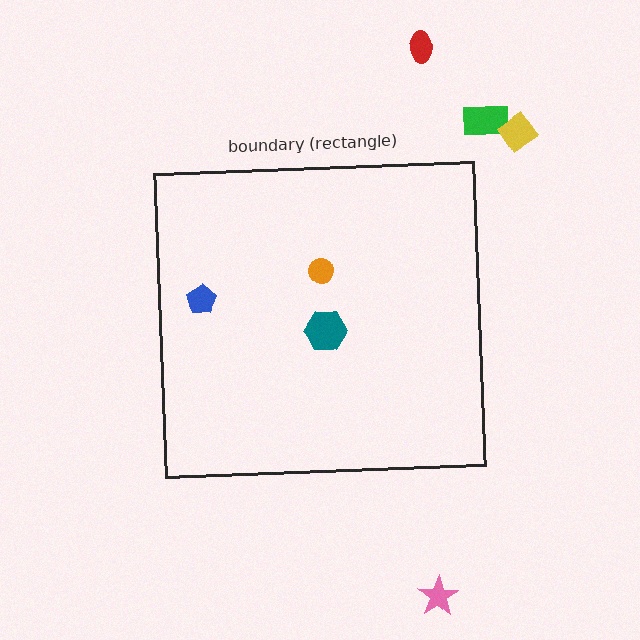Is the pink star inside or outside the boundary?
Outside.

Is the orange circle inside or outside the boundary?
Inside.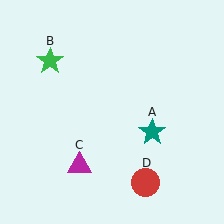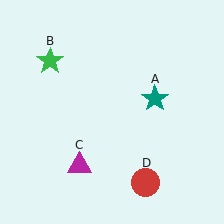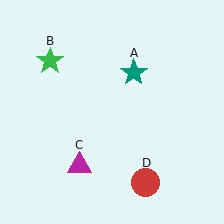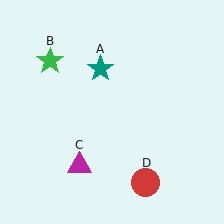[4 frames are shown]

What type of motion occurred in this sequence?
The teal star (object A) rotated counterclockwise around the center of the scene.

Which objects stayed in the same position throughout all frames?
Green star (object B) and magenta triangle (object C) and red circle (object D) remained stationary.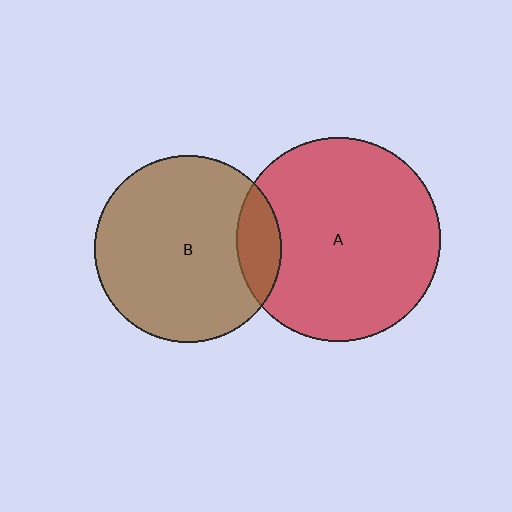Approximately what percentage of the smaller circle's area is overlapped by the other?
Approximately 15%.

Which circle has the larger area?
Circle A (red).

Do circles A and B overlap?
Yes.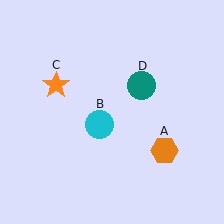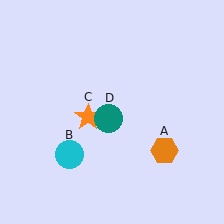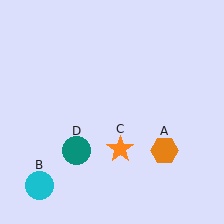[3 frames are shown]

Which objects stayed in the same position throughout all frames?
Orange hexagon (object A) remained stationary.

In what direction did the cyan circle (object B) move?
The cyan circle (object B) moved down and to the left.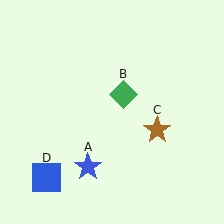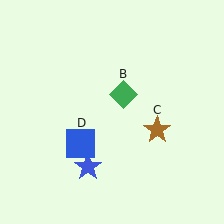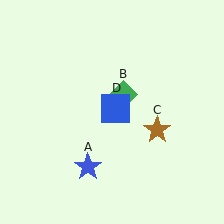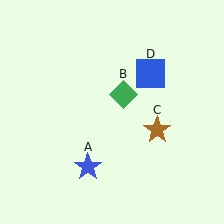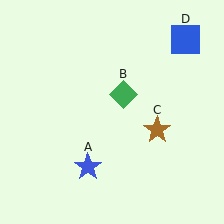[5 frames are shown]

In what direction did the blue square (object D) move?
The blue square (object D) moved up and to the right.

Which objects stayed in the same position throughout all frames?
Blue star (object A) and green diamond (object B) and brown star (object C) remained stationary.